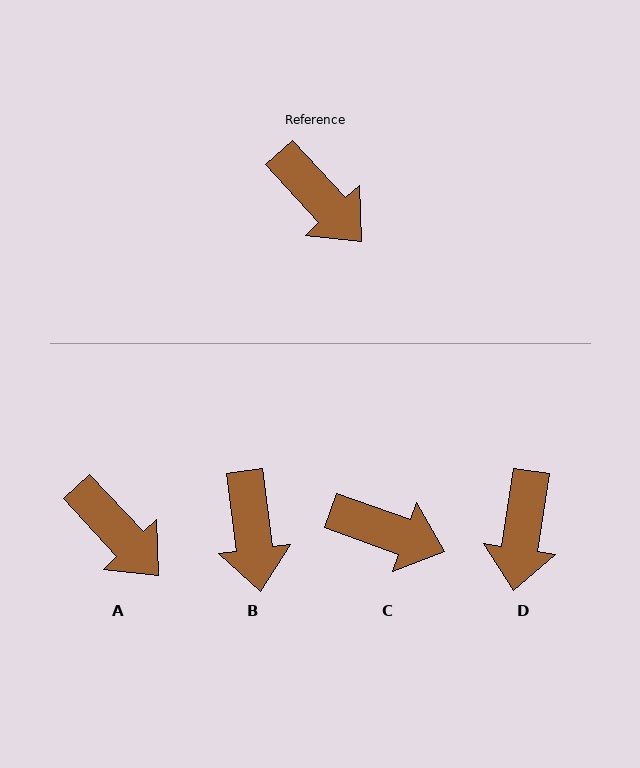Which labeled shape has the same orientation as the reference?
A.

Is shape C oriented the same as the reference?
No, it is off by about 28 degrees.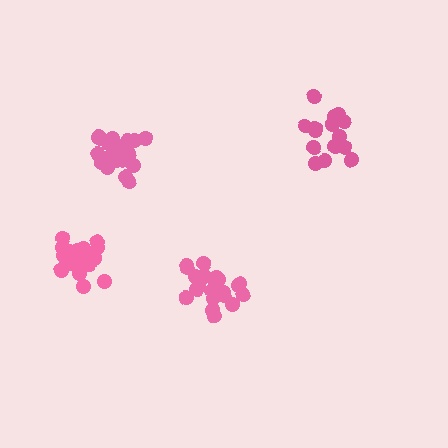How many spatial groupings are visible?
There are 4 spatial groupings.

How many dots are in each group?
Group 1: 21 dots, Group 2: 15 dots, Group 3: 21 dots, Group 4: 20 dots (77 total).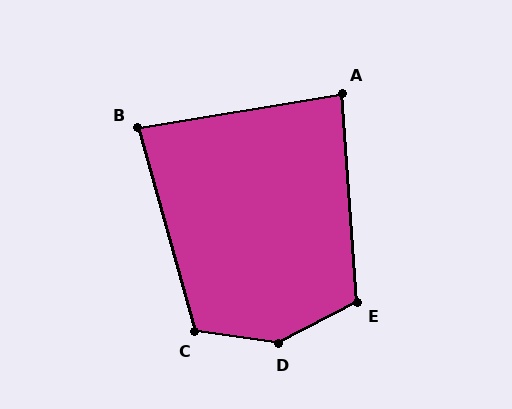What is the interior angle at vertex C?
Approximately 114 degrees (obtuse).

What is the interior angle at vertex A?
Approximately 85 degrees (acute).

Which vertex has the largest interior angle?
D, at approximately 144 degrees.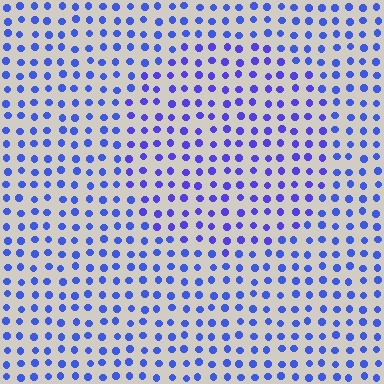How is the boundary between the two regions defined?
The boundary is defined purely by a slight shift in hue (about 18 degrees). Spacing, size, and orientation are identical on both sides.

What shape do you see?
I see a circle.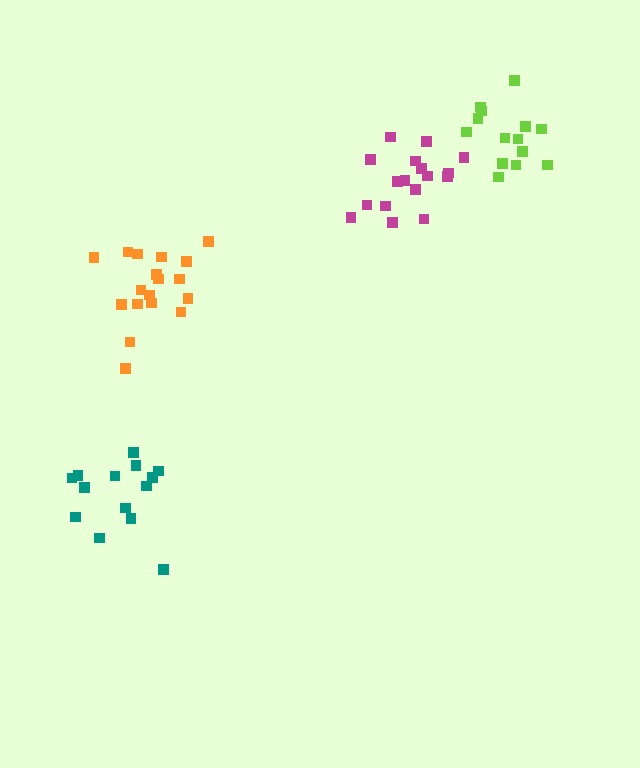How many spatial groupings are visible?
There are 4 spatial groupings.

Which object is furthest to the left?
The teal cluster is leftmost.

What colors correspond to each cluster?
The clusters are colored: lime, magenta, teal, orange.